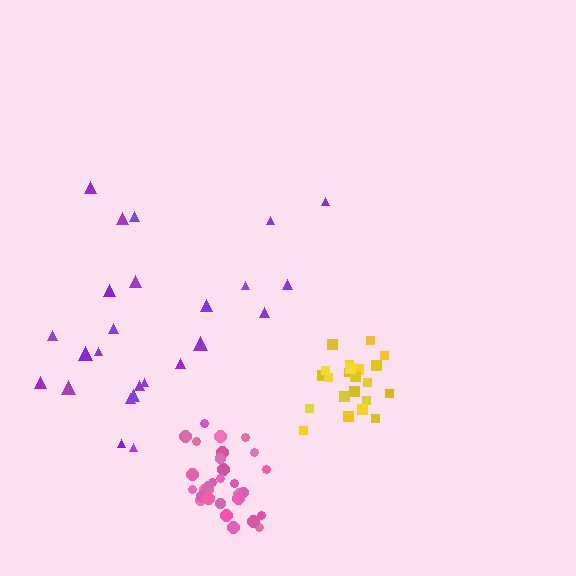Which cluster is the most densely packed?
Pink.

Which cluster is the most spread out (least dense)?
Purple.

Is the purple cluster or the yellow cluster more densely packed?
Yellow.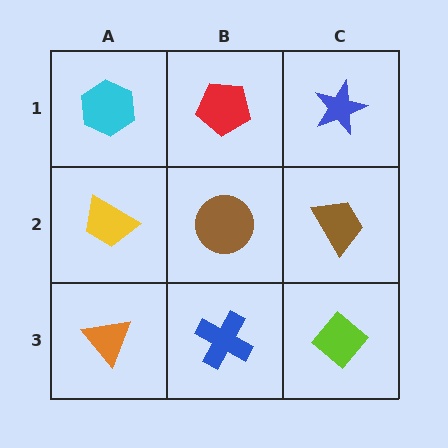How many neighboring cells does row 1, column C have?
2.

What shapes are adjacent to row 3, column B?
A brown circle (row 2, column B), an orange triangle (row 3, column A), a lime diamond (row 3, column C).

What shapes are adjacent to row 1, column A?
A yellow trapezoid (row 2, column A), a red pentagon (row 1, column B).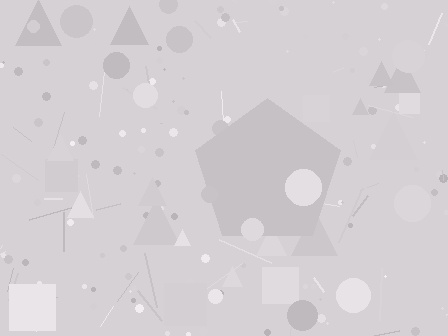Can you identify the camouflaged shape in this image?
The camouflaged shape is a pentagon.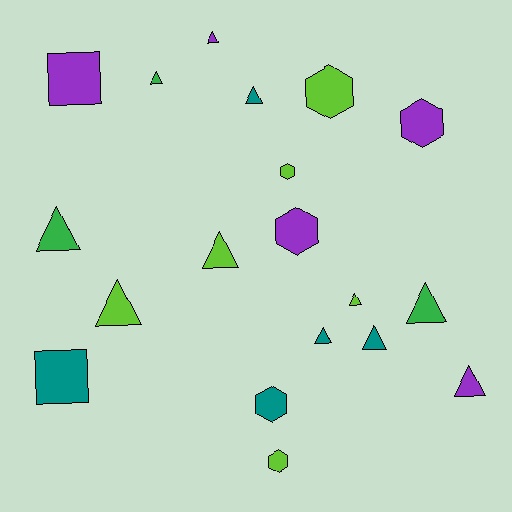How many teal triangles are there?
There are 3 teal triangles.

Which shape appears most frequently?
Triangle, with 11 objects.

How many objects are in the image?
There are 19 objects.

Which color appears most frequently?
Lime, with 6 objects.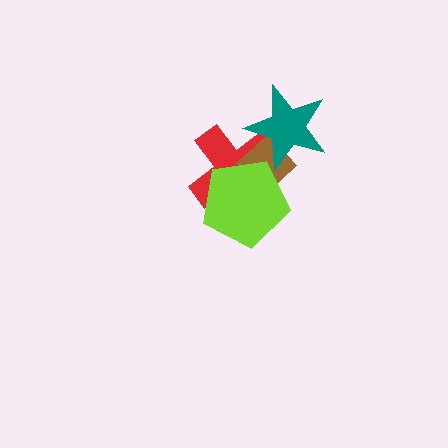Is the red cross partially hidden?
Yes, it is partially covered by another shape.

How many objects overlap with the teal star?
2 objects overlap with the teal star.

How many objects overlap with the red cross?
3 objects overlap with the red cross.